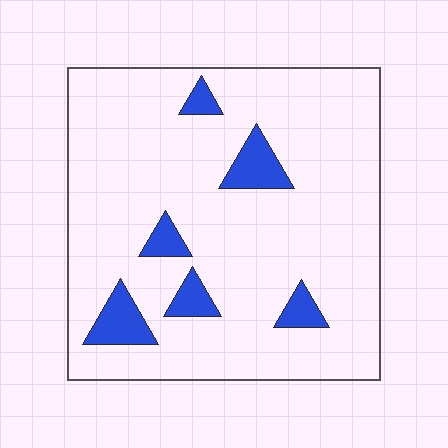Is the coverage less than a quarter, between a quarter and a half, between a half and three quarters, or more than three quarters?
Less than a quarter.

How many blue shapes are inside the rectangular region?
6.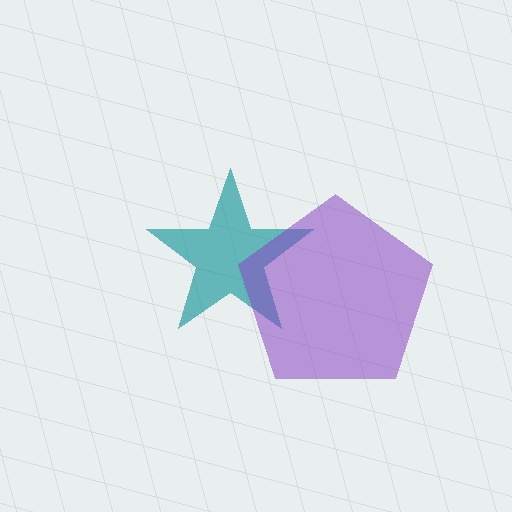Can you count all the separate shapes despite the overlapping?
Yes, there are 2 separate shapes.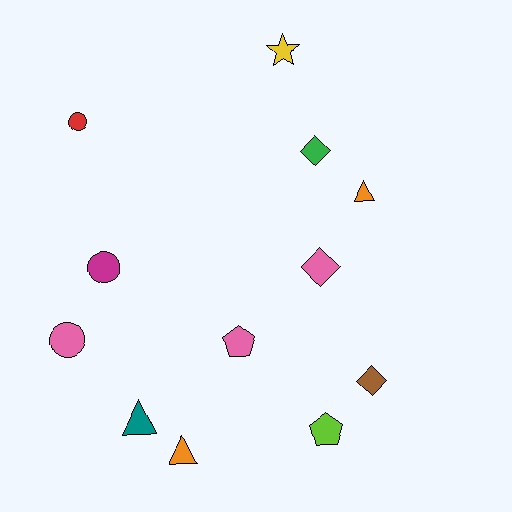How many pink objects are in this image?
There are 3 pink objects.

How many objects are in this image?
There are 12 objects.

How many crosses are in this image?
There are no crosses.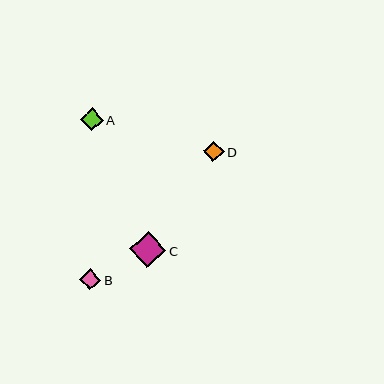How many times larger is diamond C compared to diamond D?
Diamond C is approximately 1.7 times the size of diamond D.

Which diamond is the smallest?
Diamond D is the smallest with a size of approximately 21 pixels.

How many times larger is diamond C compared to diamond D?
Diamond C is approximately 1.7 times the size of diamond D.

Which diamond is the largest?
Diamond C is the largest with a size of approximately 36 pixels.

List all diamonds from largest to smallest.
From largest to smallest: C, A, B, D.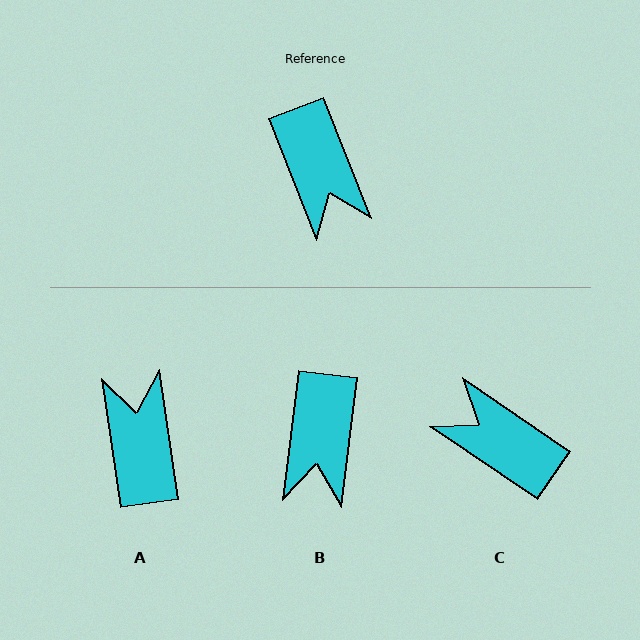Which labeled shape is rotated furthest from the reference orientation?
A, about 167 degrees away.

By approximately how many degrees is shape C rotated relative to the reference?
Approximately 146 degrees clockwise.